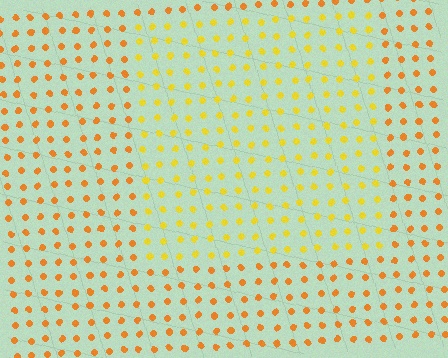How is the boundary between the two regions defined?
The boundary is defined purely by a slight shift in hue (about 26 degrees). Spacing, size, and orientation are identical on both sides.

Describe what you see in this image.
The image is filled with small orange elements in a uniform arrangement. A rectangle-shaped region is visible where the elements are tinted to a slightly different hue, forming a subtle color boundary.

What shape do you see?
I see a rectangle.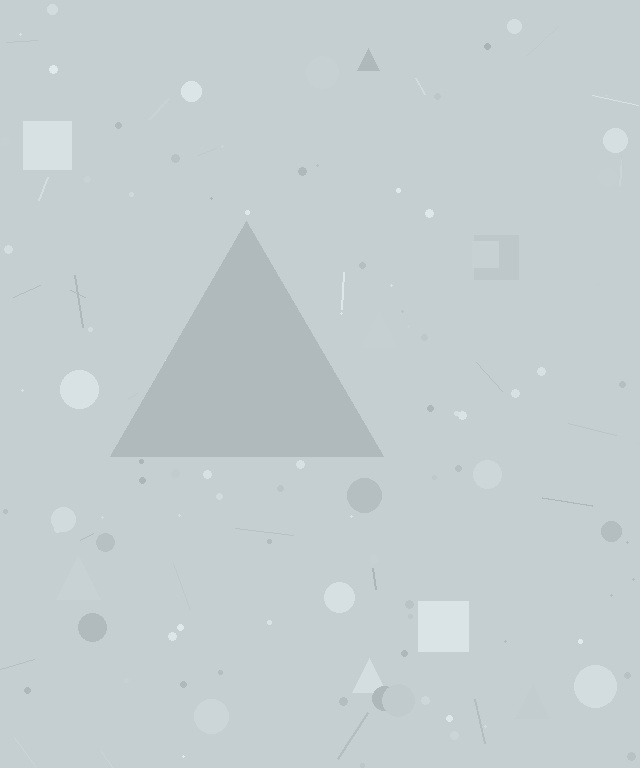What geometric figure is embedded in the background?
A triangle is embedded in the background.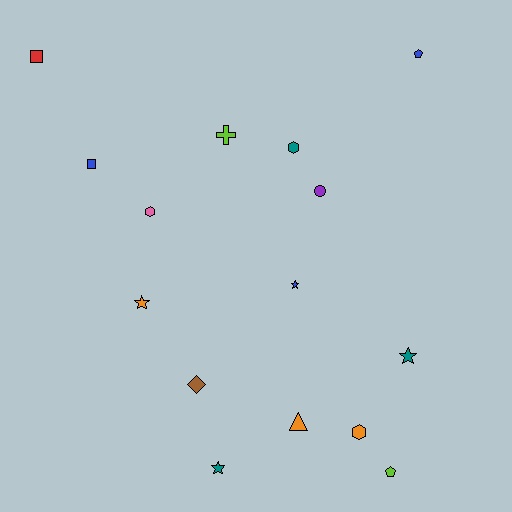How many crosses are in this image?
There is 1 cross.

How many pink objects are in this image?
There is 1 pink object.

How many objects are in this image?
There are 15 objects.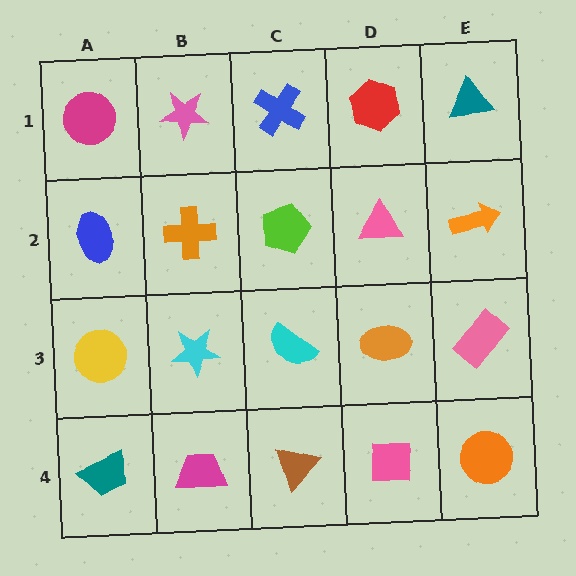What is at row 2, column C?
A lime pentagon.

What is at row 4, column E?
An orange circle.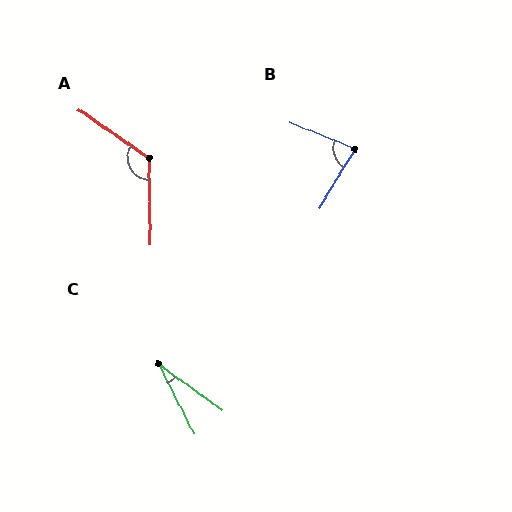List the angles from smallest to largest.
C (27°), B (81°), A (126°).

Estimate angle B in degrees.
Approximately 81 degrees.